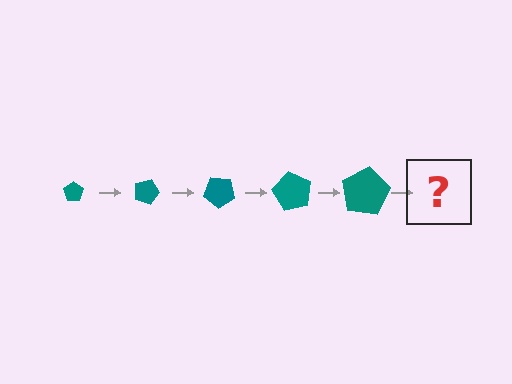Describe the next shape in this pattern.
It should be a pentagon, larger than the previous one and rotated 100 degrees from the start.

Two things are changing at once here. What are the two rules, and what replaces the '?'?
The two rules are that the pentagon grows larger each step and it rotates 20 degrees each step. The '?' should be a pentagon, larger than the previous one and rotated 100 degrees from the start.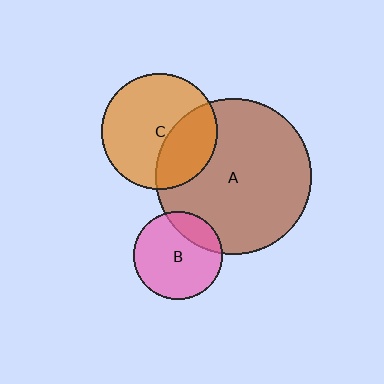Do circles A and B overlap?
Yes.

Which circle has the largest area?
Circle A (brown).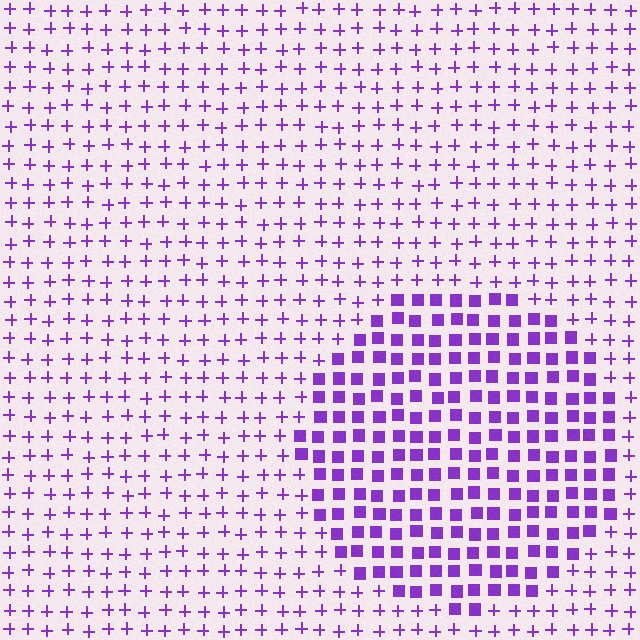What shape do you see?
I see a circle.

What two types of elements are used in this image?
The image uses squares inside the circle region and plus signs outside it.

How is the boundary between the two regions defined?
The boundary is defined by a change in element shape: squares inside vs. plus signs outside. All elements share the same color and spacing.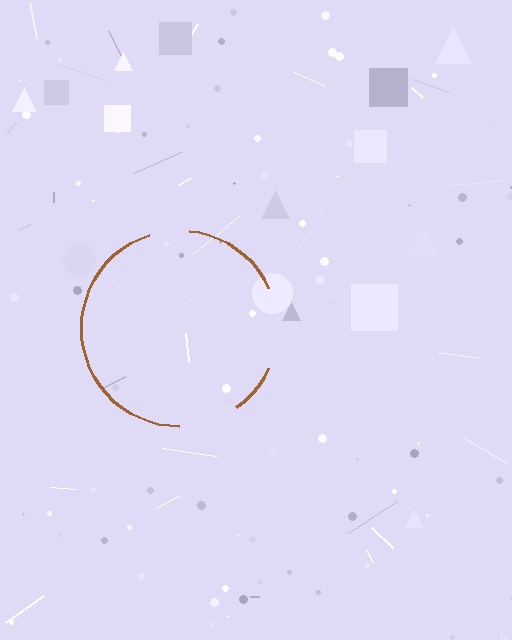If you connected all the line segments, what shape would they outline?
They would outline a circle.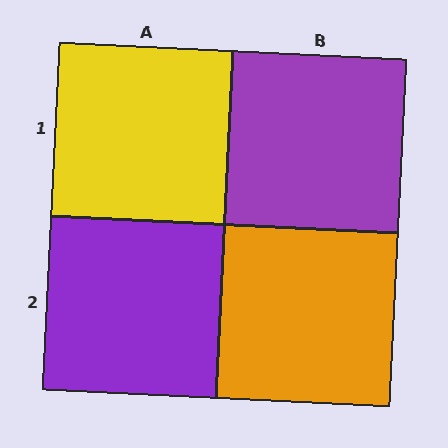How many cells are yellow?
1 cell is yellow.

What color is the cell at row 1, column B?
Purple.